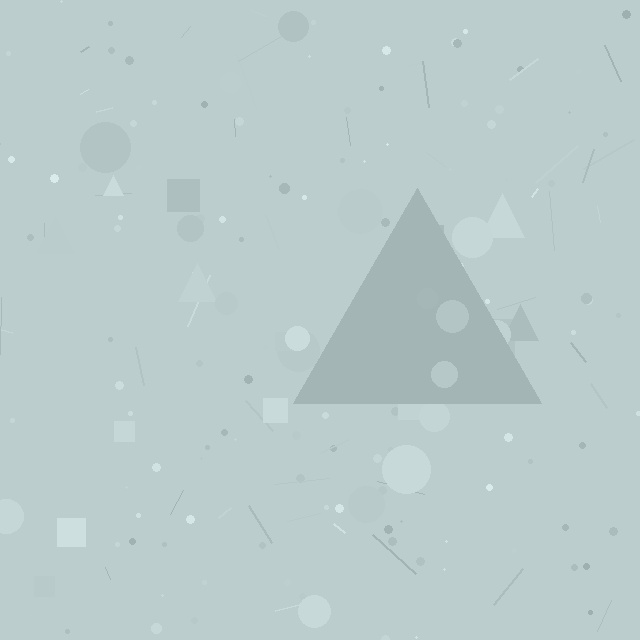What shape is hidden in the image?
A triangle is hidden in the image.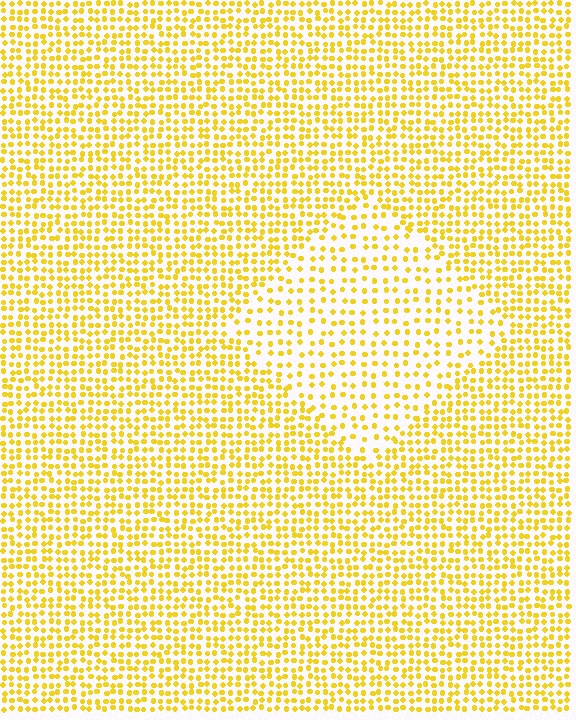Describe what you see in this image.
The image contains small yellow elements arranged at two different densities. A diamond-shaped region is visible where the elements are less densely packed than the surrounding area.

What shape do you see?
I see a diamond.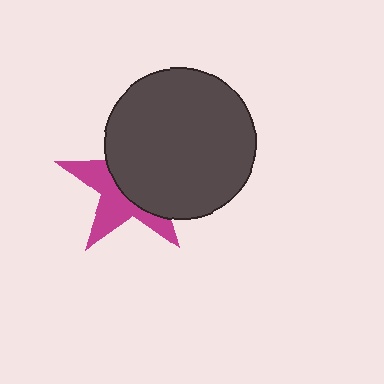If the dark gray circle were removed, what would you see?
You would see the complete magenta star.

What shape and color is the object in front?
The object in front is a dark gray circle.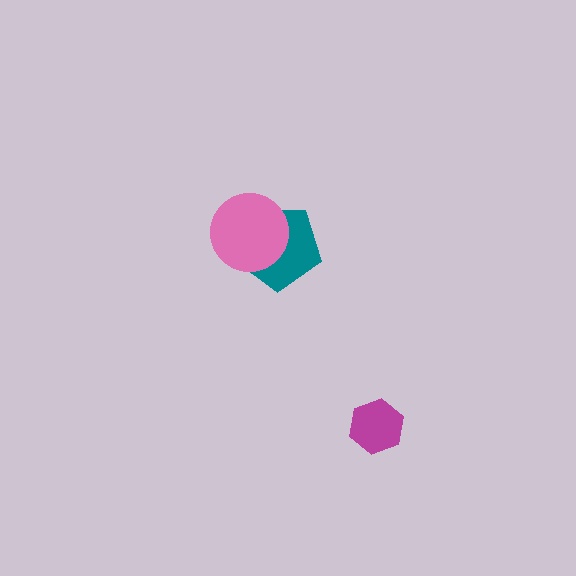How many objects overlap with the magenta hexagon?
0 objects overlap with the magenta hexagon.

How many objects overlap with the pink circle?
1 object overlaps with the pink circle.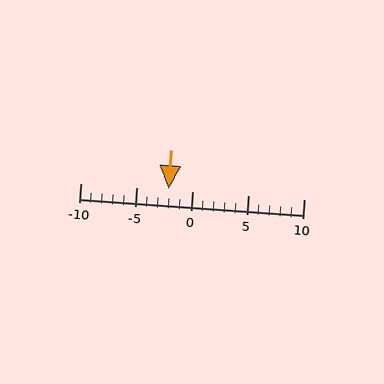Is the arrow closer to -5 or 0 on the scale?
The arrow is closer to 0.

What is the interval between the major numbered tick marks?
The major tick marks are spaced 5 units apart.